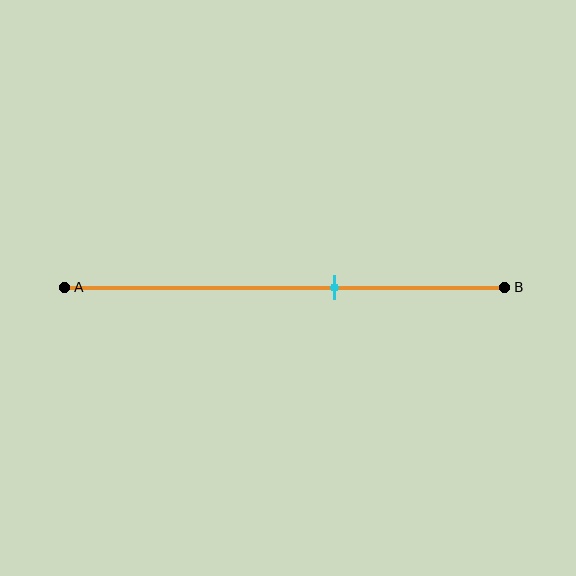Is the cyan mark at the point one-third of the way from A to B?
No, the mark is at about 60% from A, not at the 33% one-third point.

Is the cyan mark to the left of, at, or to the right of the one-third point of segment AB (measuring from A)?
The cyan mark is to the right of the one-third point of segment AB.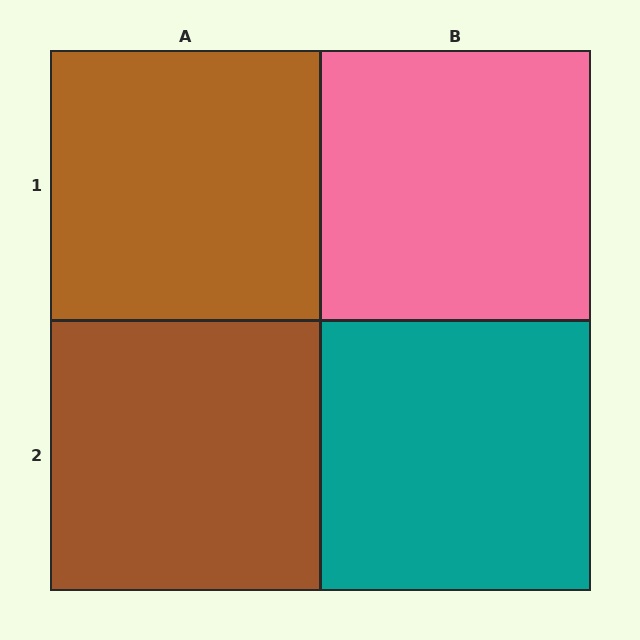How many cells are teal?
1 cell is teal.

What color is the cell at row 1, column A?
Brown.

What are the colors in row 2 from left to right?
Brown, teal.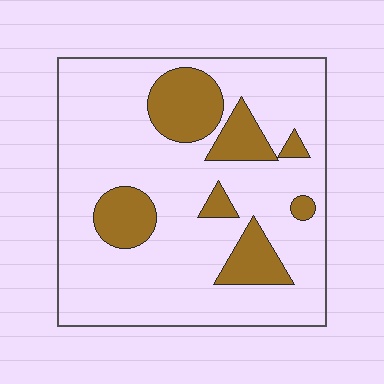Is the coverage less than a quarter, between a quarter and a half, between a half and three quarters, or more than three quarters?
Less than a quarter.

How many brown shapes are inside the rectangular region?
7.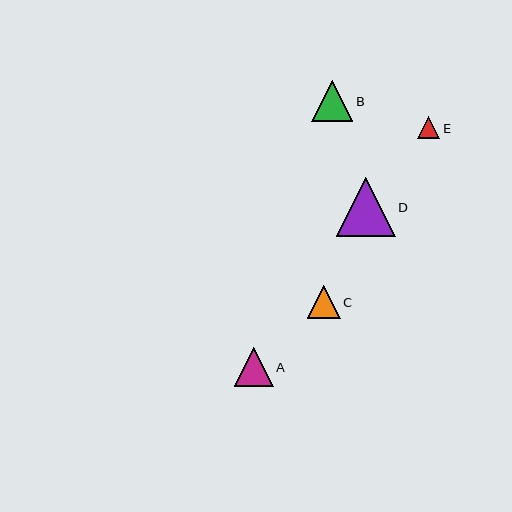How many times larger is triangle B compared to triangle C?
Triangle B is approximately 1.3 times the size of triangle C.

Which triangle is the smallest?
Triangle E is the smallest with a size of approximately 23 pixels.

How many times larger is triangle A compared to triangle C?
Triangle A is approximately 1.2 times the size of triangle C.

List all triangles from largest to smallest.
From largest to smallest: D, B, A, C, E.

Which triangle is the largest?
Triangle D is the largest with a size of approximately 59 pixels.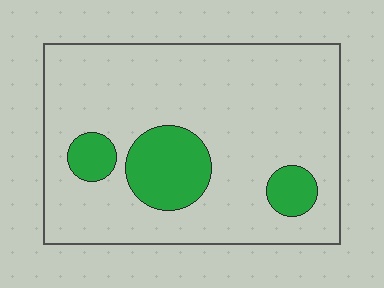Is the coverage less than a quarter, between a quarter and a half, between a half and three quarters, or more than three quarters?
Less than a quarter.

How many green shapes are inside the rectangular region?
3.